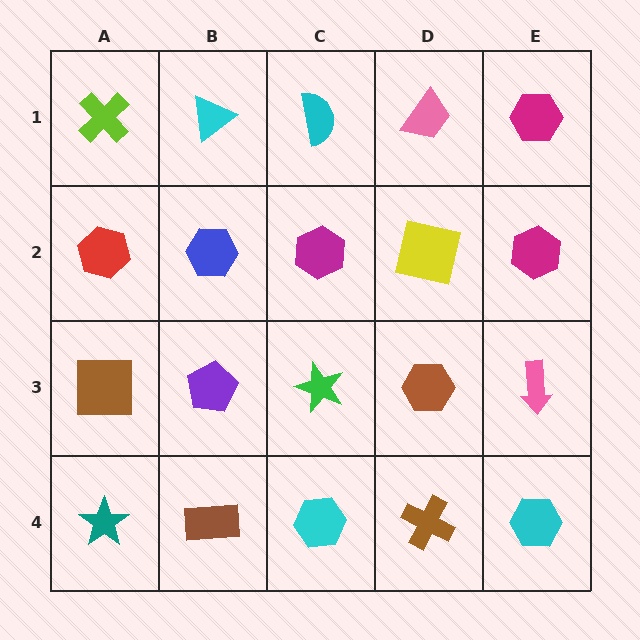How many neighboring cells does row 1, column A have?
2.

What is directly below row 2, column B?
A purple pentagon.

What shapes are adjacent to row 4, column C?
A green star (row 3, column C), a brown rectangle (row 4, column B), a brown cross (row 4, column D).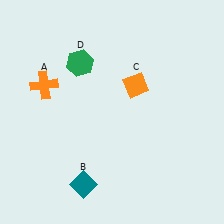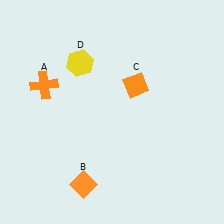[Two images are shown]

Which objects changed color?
B changed from teal to orange. D changed from green to yellow.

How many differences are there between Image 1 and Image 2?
There are 2 differences between the two images.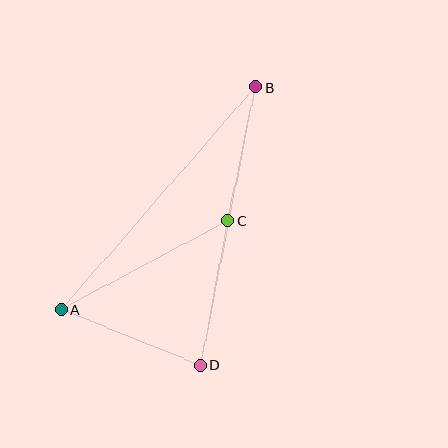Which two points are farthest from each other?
Points A and B are farthest from each other.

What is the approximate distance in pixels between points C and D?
The distance between C and D is approximately 147 pixels.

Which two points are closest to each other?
Points B and C are closest to each other.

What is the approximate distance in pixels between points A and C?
The distance between A and C is approximately 189 pixels.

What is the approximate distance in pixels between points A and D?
The distance between A and D is approximately 150 pixels.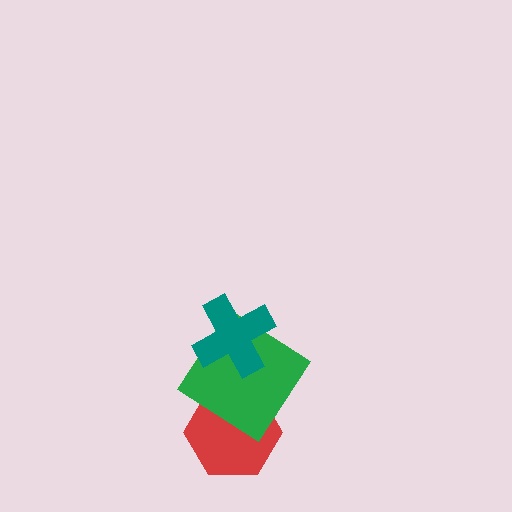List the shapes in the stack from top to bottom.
From top to bottom: the teal cross, the green diamond, the red hexagon.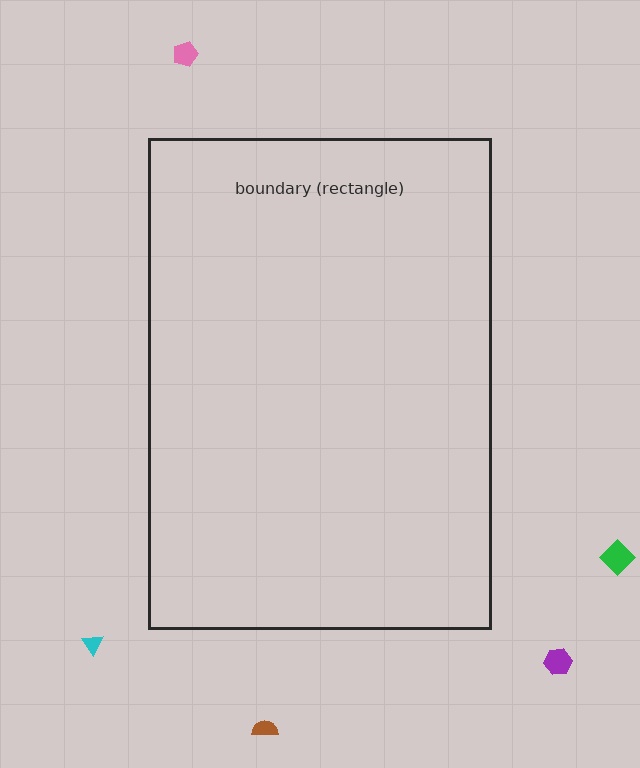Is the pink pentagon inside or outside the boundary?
Outside.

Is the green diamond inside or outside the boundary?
Outside.